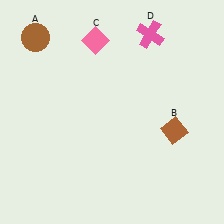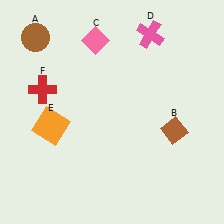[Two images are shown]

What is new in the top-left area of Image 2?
A red cross (F) was added in the top-left area of Image 2.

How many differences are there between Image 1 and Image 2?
There are 2 differences between the two images.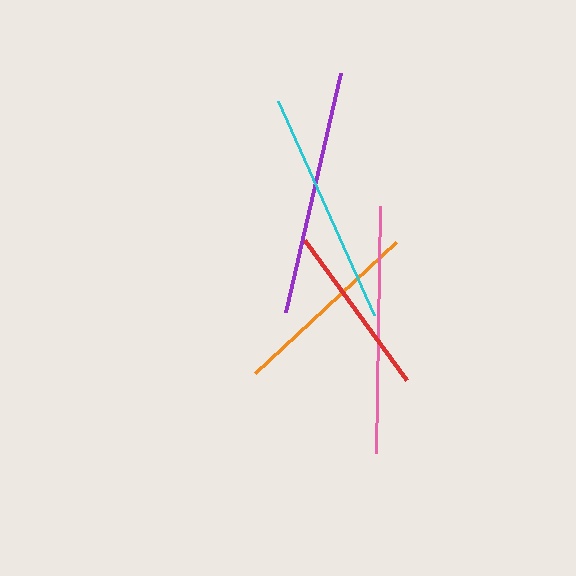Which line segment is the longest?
The pink line is the longest at approximately 246 pixels.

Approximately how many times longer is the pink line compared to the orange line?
The pink line is approximately 1.3 times the length of the orange line.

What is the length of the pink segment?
The pink segment is approximately 246 pixels long.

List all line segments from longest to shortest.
From longest to shortest: pink, purple, cyan, orange, red.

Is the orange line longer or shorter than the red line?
The orange line is longer than the red line.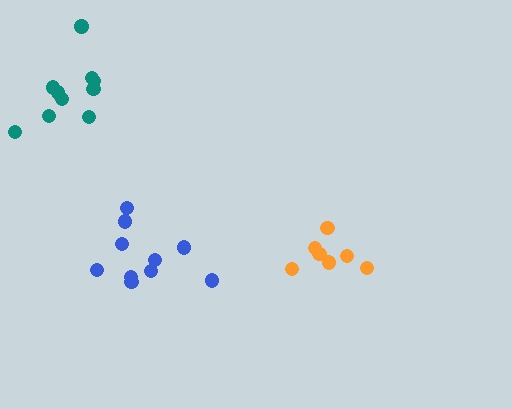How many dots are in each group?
Group 1: 7 dots, Group 2: 10 dots, Group 3: 10 dots (27 total).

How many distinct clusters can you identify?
There are 3 distinct clusters.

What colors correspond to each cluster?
The clusters are colored: orange, teal, blue.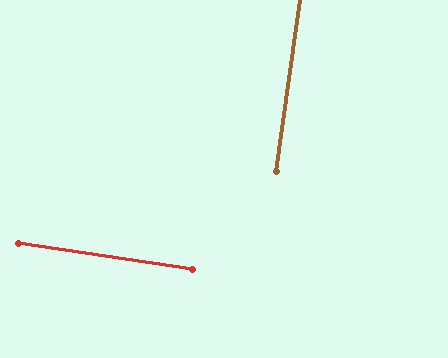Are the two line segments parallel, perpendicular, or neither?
Perpendicular — they meet at approximately 89°.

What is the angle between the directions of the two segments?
Approximately 89 degrees.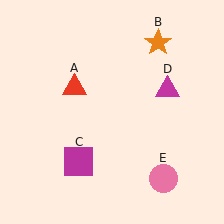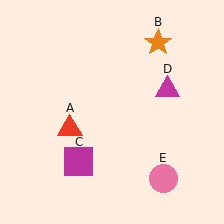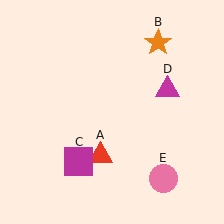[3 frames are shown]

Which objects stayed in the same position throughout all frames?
Orange star (object B) and magenta square (object C) and magenta triangle (object D) and pink circle (object E) remained stationary.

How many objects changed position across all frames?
1 object changed position: red triangle (object A).